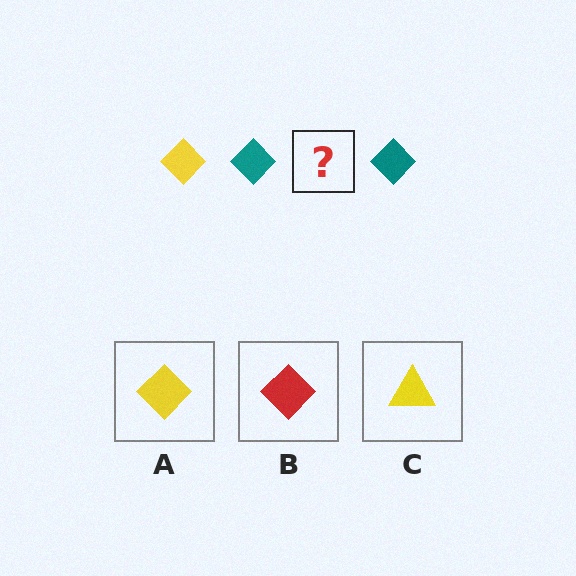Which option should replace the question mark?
Option A.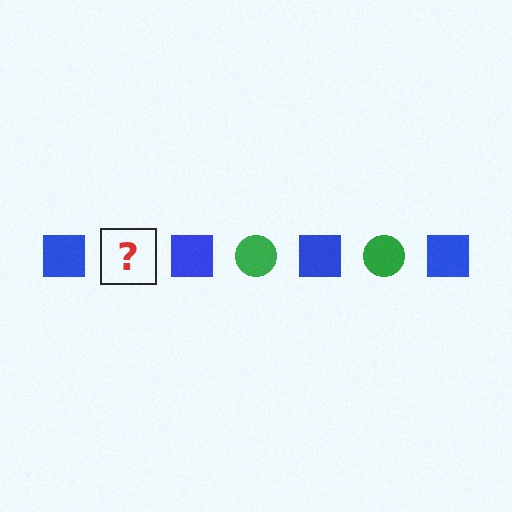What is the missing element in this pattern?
The missing element is a green circle.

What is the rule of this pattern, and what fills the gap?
The rule is that the pattern alternates between blue square and green circle. The gap should be filled with a green circle.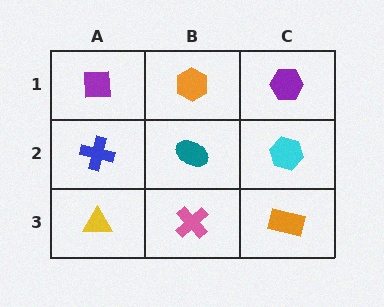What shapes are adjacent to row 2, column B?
An orange hexagon (row 1, column B), a pink cross (row 3, column B), a blue cross (row 2, column A), a cyan hexagon (row 2, column C).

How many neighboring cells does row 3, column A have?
2.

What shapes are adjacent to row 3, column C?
A cyan hexagon (row 2, column C), a pink cross (row 3, column B).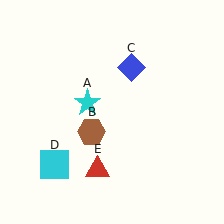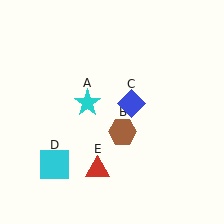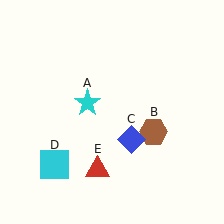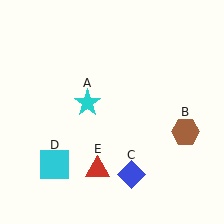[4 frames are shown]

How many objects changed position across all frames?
2 objects changed position: brown hexagon (object B), blue diamond (object C).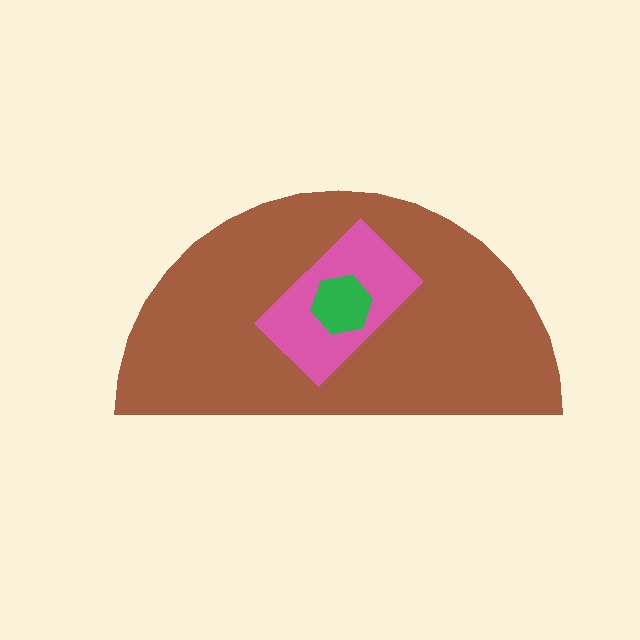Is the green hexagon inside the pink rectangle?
Yes.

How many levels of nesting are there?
3.